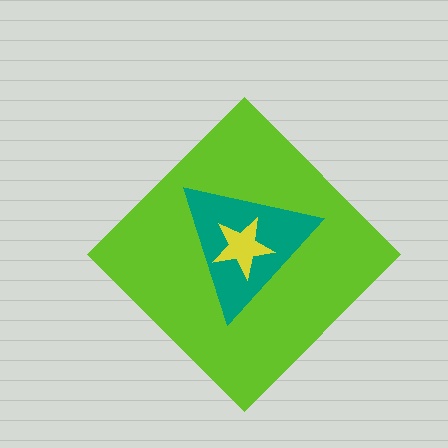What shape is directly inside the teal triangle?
The yellow star.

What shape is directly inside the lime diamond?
The teal triangle.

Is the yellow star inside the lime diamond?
Yes.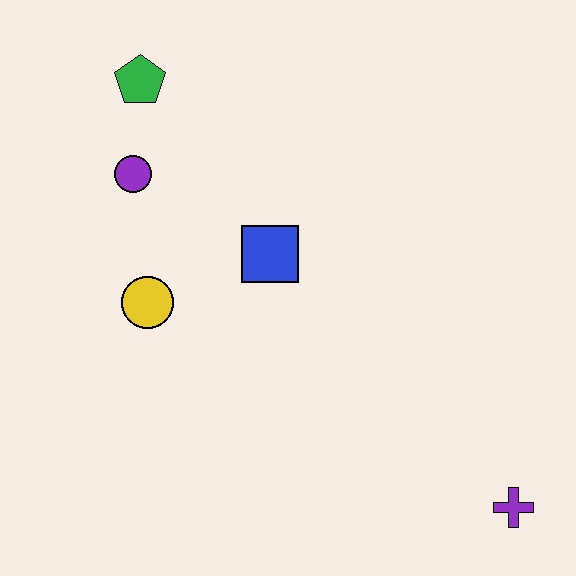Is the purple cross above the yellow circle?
No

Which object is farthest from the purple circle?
The purple cross is farthest from the purple circle.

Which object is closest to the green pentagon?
The purple circle is closest to the green pentagon.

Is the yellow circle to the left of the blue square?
Yes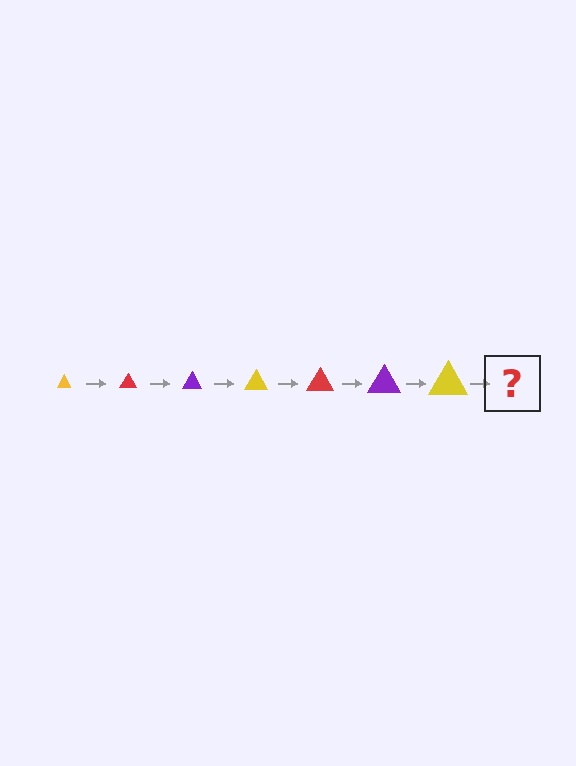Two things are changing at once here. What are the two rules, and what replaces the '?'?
The two rules are that the triangle grows larger each step and the color cycles through yellow, red, and purple. The '?' should be a red triangle, larger than the previous one.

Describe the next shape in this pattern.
It should be a red triangle, larger than the previous one.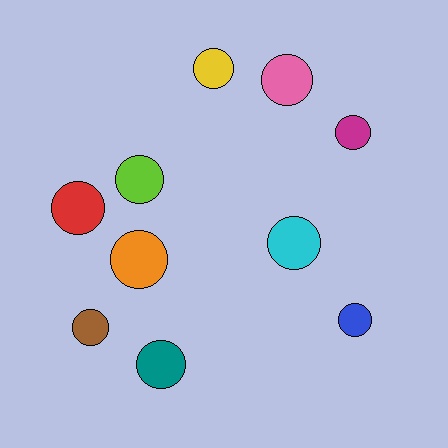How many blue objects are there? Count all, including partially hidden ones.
There is 1 blue object.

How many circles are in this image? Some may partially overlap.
There are 10 circles.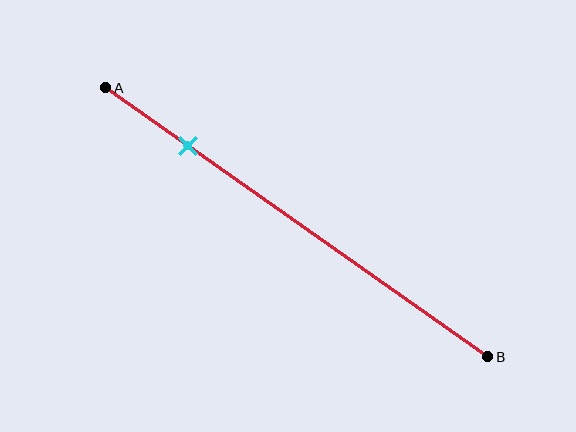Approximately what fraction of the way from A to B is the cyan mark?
The cyan mark is approximately 20% of the way from A to B.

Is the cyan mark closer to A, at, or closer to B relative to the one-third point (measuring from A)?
The cyan mark is closer to point A than the one-third point of segment AB.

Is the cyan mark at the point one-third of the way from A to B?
No, the mark is at about 20% from A, not at the 33% one-third point.